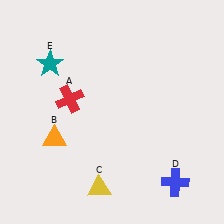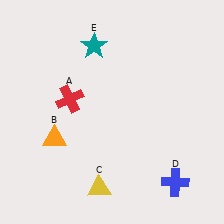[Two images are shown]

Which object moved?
The teal star (E) moved right.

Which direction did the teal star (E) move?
The teal star (E) moved right.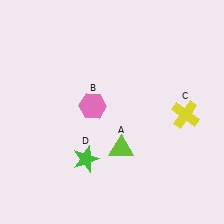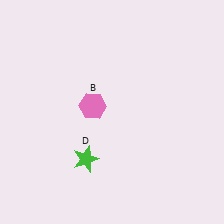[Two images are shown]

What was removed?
The lime triangle (A), the yellow cross (C) were removed in Image 2.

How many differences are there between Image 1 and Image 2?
There are 2 differences between the two images.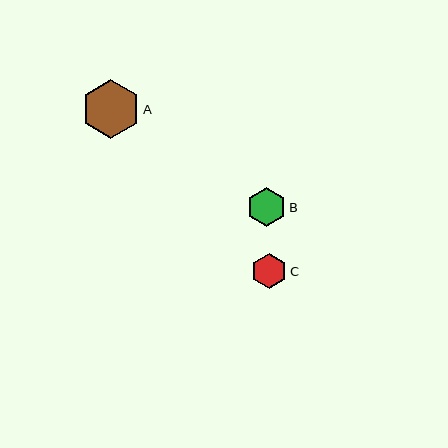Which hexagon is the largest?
Hexagon A is the largest with a size of approximately 59 pixels.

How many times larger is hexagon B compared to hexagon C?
Hexagon B is approximately 1.1 times the size of hexagon C.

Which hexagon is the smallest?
Hexagon C is the smallest with a size of approximately 35 pixels.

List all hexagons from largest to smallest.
From largest to smallest: A, B, C.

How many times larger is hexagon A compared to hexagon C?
Hexagon A is approximately 1.7 times the size of hexagon C.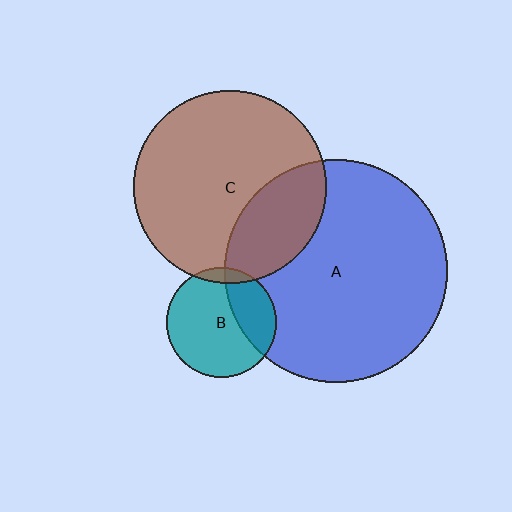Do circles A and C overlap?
Yes.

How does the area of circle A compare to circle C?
Approximately 1.3 times.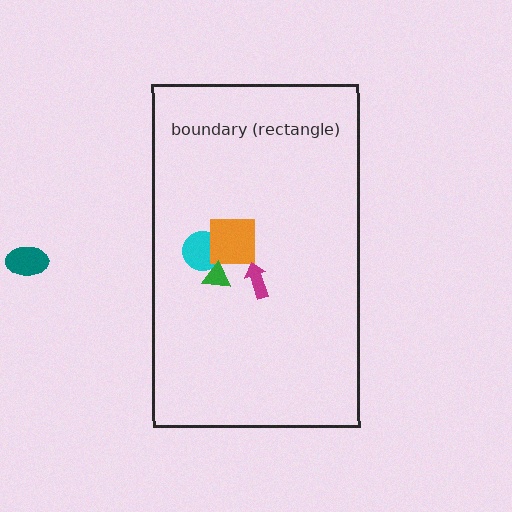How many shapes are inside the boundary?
4 inside, 1 outside.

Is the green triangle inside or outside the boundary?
Inside.